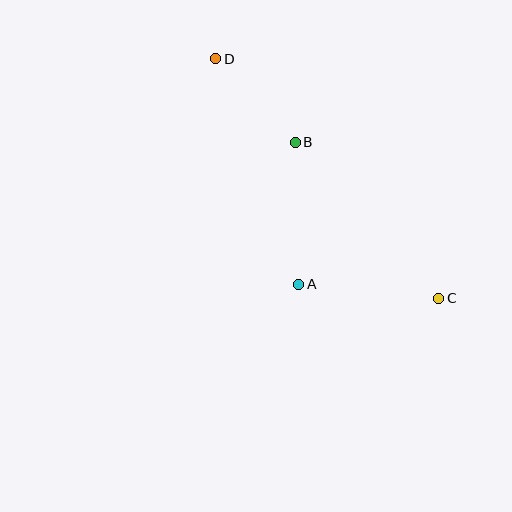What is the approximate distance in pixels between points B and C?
The distance between B and C is approximately 212 pixels.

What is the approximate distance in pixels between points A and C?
The distance between A and C is approximately 141 pixels.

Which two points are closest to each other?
Points B and D are closest to each other.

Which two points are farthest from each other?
Points C and D are farthest from each other.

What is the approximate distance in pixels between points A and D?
The distance between A and D is approximately 240 pixels.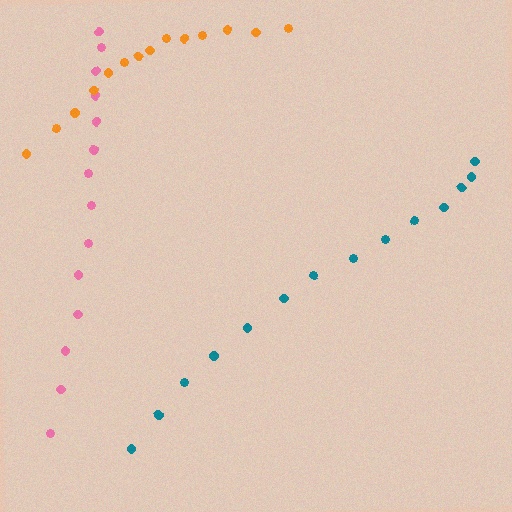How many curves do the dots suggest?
There are 3 distinct paths.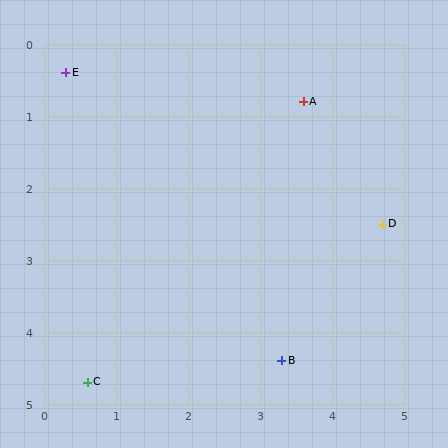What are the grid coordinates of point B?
Point B is at approximately (3.3, 4.4).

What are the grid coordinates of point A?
Point A is at approximately (3.6, 0.8).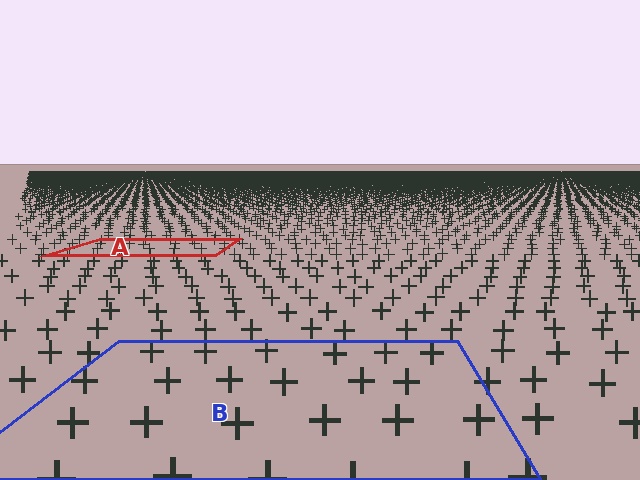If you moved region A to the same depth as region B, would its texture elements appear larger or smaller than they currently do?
They would appear larger. At a closer depth, the same texture elements are projected at a bigger on-screen size.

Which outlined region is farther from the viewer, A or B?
Region A is farther from the viewer — the texture elements inside it appear smaller and more densely packed.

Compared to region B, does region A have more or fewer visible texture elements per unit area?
Region A has more texture elements per unit area — they are packed more densely because it is farther away.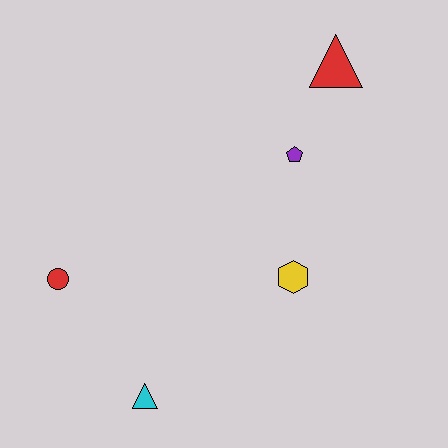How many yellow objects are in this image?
There is 1 yellow object.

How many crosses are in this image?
There are no crosses.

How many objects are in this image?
There are 5 objects.